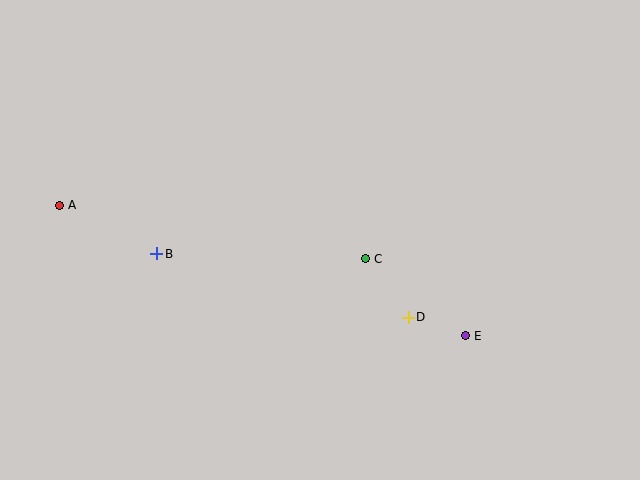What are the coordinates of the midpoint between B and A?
The midpoint between B and A is at (108, 229).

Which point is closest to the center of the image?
Point C at (366, 259) is closest to the center.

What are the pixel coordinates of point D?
Point D is at (408, 317).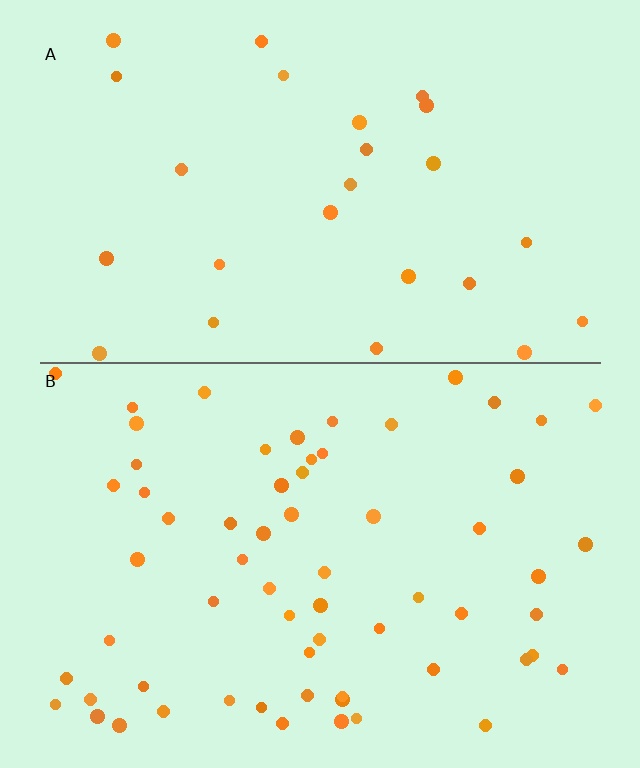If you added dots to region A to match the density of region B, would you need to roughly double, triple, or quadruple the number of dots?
Approximately double.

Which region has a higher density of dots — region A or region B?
B (the bottom).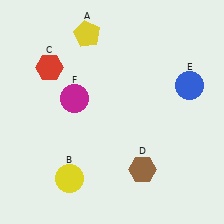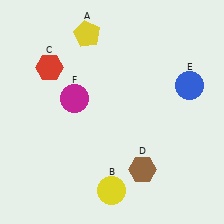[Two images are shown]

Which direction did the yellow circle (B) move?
The yellow circle (B) moved right.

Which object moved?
The yellow circle (B) moved right.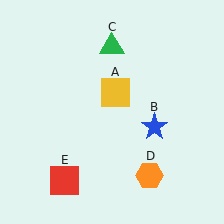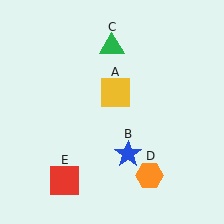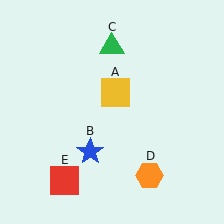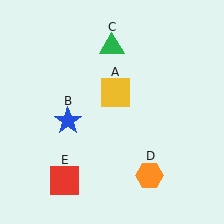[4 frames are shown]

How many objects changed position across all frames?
1 object changed position: blue star (object B).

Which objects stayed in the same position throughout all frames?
Yellow square (object A) and green triangle (object C) and orange hexagon (object D) and red square (object E) remained stationary.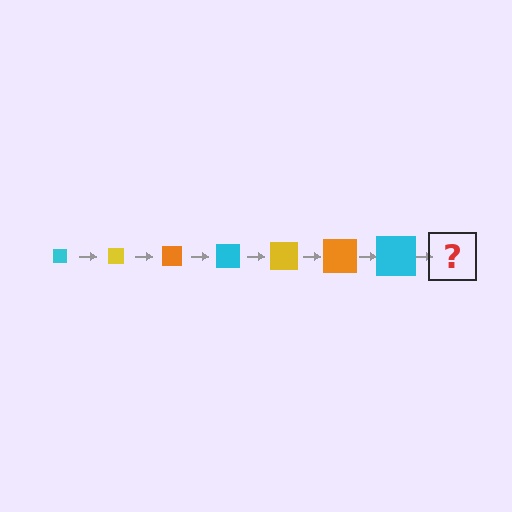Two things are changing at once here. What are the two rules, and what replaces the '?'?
The two rules are that the square grows larger each step and the color cycles through cyan, yellow, and orange. The '?' should be a yellow square, larger than the previous one.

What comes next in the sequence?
The next element should be a yellow square, larger than the previous one.